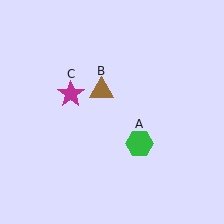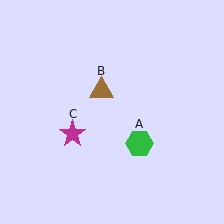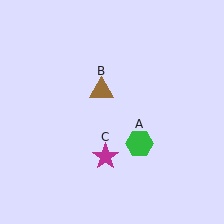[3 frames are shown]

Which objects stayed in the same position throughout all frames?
Green hexagon (object A) and brown triangle (object B) remained stationary.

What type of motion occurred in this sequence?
The magenta star (object C) rotated counterclockwise around the center of the scene.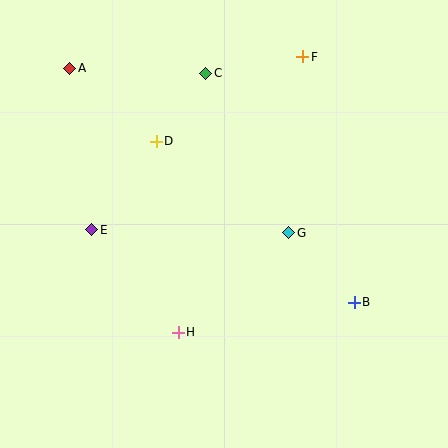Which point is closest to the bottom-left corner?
Point H is closest to the bottom-left corner.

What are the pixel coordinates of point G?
Point G is at (289, 233).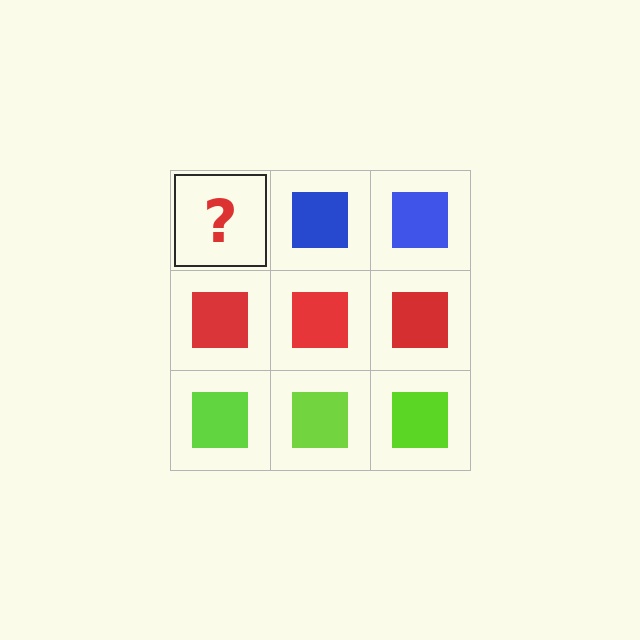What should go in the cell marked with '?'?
The missing cell should contain a blue square.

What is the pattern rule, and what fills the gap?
The rule is that each row has a consistent color. The gap should be filled with a blue square.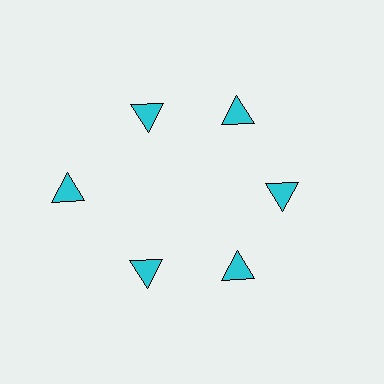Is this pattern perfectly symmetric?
No. The 6 cyan triangles are arranged in a ring, but one element near the 9 o'clock position is pushed outward from the center, breaking the 6-fold rotational symmetry.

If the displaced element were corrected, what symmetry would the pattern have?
It would have 6-fold rotational symmetry — the pattern would map onto itself every 60 degrees.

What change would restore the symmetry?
The symmetry would be restored by moving it inward, back onto the ring so that all 6 triangles sit at equal angles and equal distance from the center.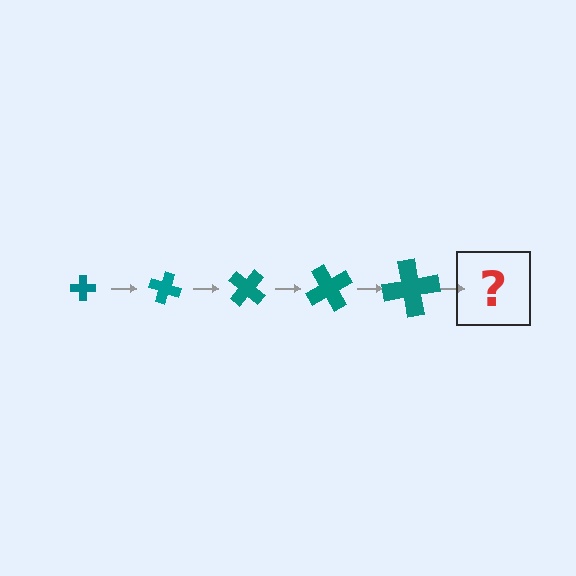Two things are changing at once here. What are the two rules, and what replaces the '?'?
The two rules are that the cross grows larger each step and it rotates 20 degrees each step. The '?' should be a cross, larger than the previous one and rotated 100 degrees from the start.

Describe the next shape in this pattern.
It should be a cross, larger than the previous one and rotated 100 degrees from the start.